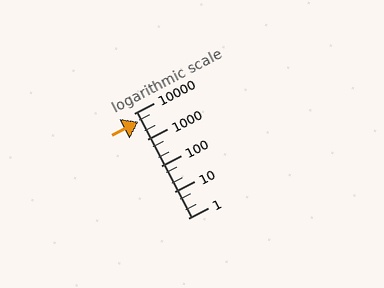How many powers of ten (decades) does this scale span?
The scale spans 4 decades, from 1 to 10000.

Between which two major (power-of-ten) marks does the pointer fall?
The pointer is between 1000 and 10000.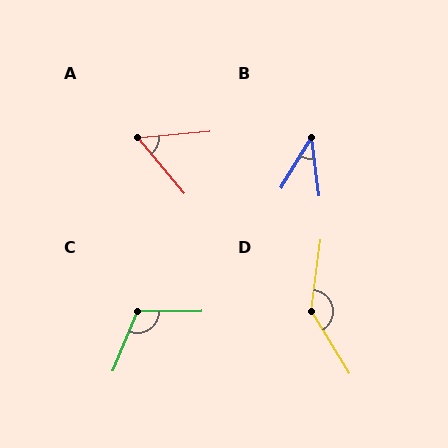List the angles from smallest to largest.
B (38°), A (55°), C (113°), D (142°).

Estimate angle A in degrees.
Approximately 55 degrees.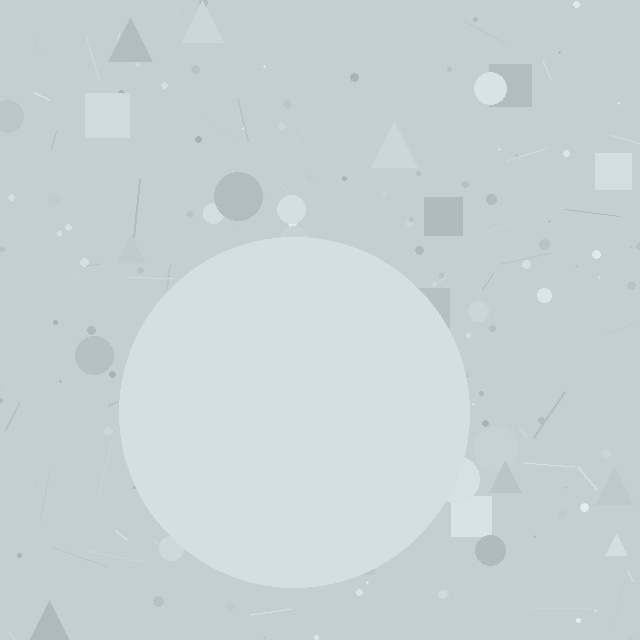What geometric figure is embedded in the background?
A circle is embedded in the background.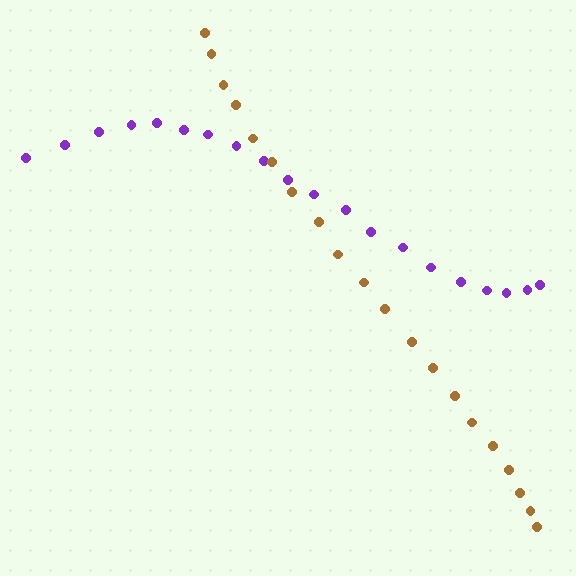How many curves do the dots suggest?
There are 2 distinct paths.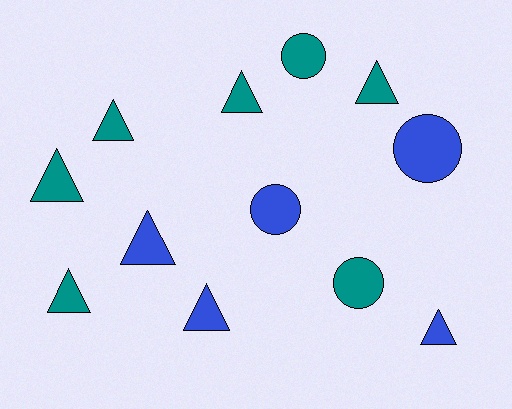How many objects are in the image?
There are 12 objects.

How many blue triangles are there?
There are 3 blue triangles.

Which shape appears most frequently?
Triangle, with 8 objects.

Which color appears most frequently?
Teal, with 7 objects.